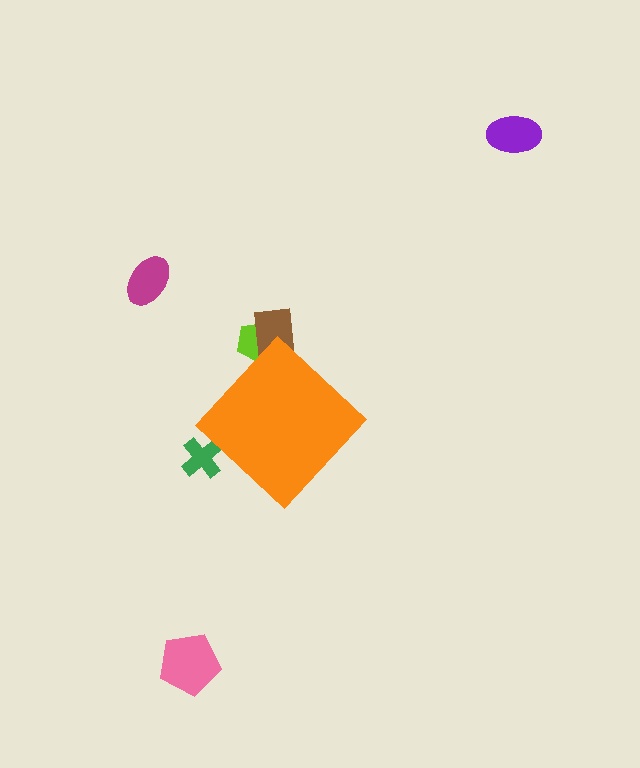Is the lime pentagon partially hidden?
Yes, the lime pentagon is partially hidden behind the orange diamond.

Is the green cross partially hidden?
Yes, the green cross is partially hidden behind the orange diamond.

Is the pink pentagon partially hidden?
No, the pink pentagon is fully visible.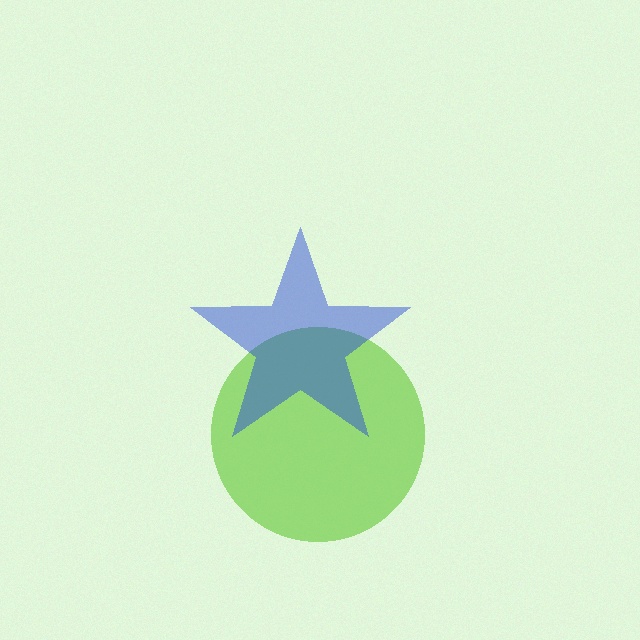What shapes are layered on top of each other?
The layered shapes are: a lime circle, a blue star.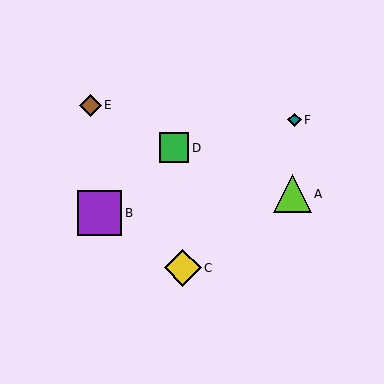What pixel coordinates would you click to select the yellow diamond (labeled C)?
Click at (183, 268) to select the yellow diamond C.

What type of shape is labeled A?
Shape A is a lime triangle.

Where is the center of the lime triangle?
The center of the lime triangle is at (292, 194).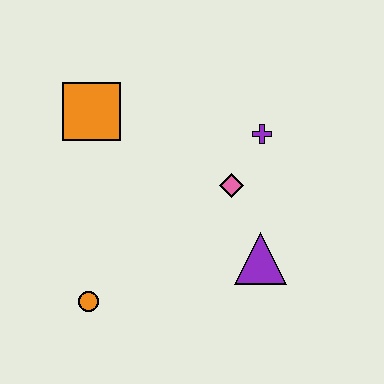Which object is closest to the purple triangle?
The pink diamond is closest to the purple triangle.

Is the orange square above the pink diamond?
Yes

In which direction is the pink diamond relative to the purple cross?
The pink diamond is below the purple cross.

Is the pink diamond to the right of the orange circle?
Yes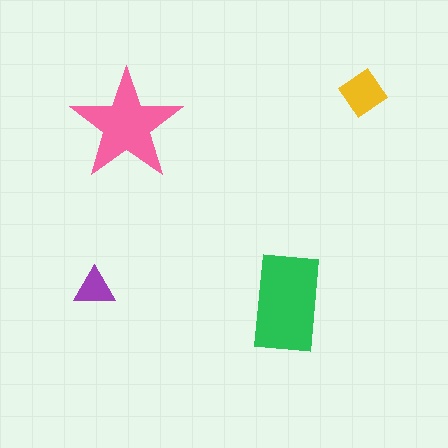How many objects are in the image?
There are 4 objects in the image.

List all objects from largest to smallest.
The green rectangle, the pink star, the yellow diamond, the purple triangle.